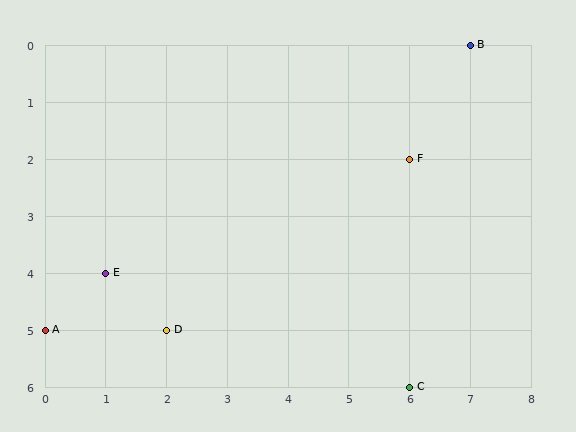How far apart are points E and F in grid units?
Points E and F are 5 columns and 2 rows apart (about 5.4 grid units diagonally).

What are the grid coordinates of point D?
Point D is at grid coordinates (2, 5).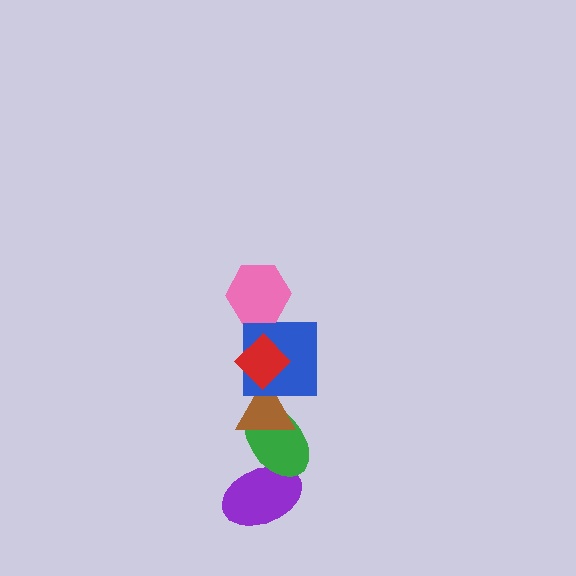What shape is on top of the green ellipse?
The brown triangle is on top of the green ellipse.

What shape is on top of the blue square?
The red diamond is on top of the blue square.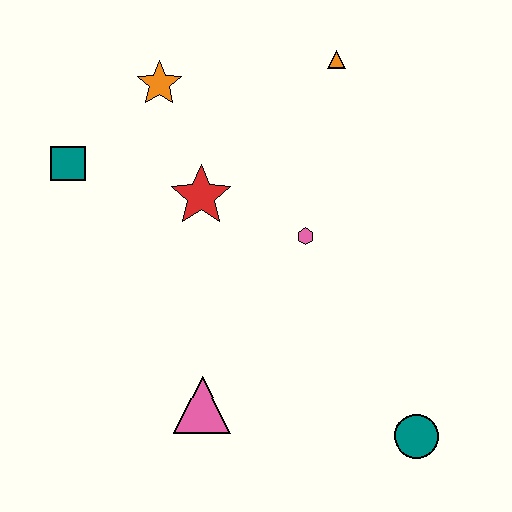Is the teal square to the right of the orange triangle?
No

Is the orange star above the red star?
Yes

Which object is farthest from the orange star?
The teal circle is farthest from the orange star.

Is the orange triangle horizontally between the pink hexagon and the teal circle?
Yes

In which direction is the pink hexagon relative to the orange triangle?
The pink hexagon is below the orange triangle.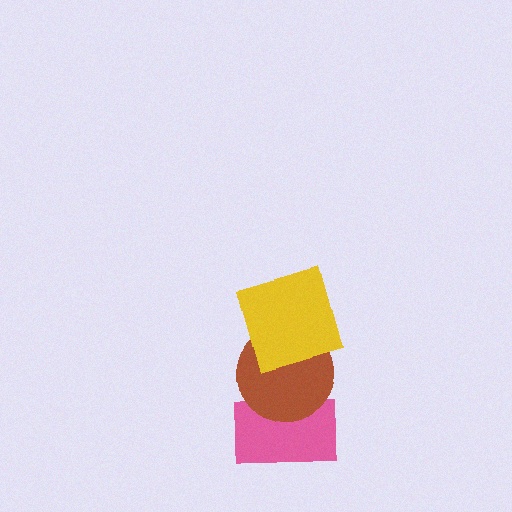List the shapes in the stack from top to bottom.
From top to bottom: the yellow square, the brown circle, the pink rectangle.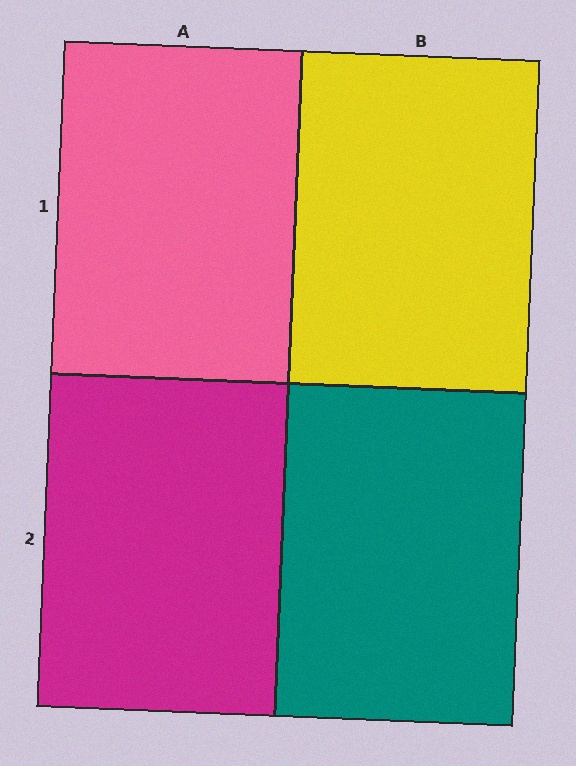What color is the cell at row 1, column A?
Pink.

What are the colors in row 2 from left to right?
Magenta, teal.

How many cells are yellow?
1 cell is yellow.